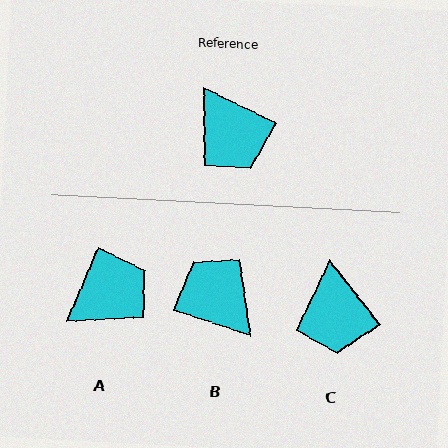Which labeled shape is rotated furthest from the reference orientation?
B, about 173 degrees away.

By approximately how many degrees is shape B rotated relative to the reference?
Approximately 173 degrees clockwise.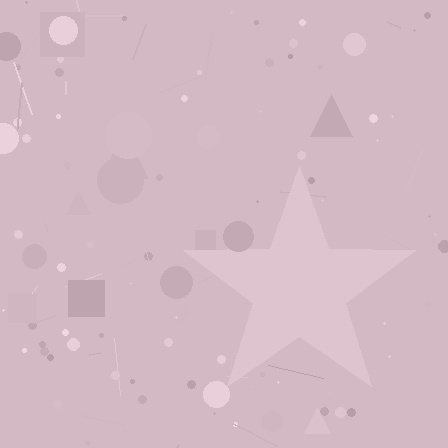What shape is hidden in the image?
A star is hidden in the image.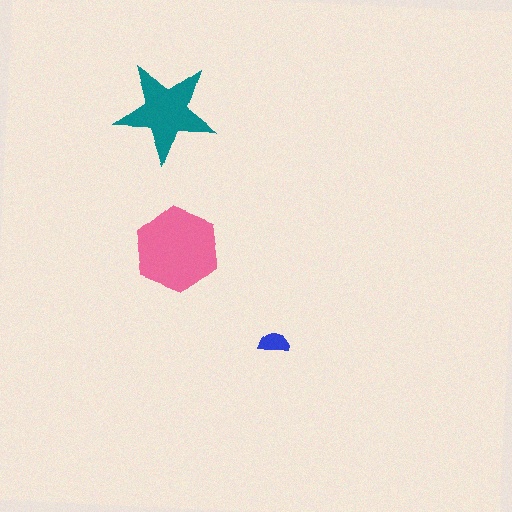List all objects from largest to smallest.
The pink hexagon, the teal star, the blue semicircle.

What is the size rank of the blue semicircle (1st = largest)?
3rd.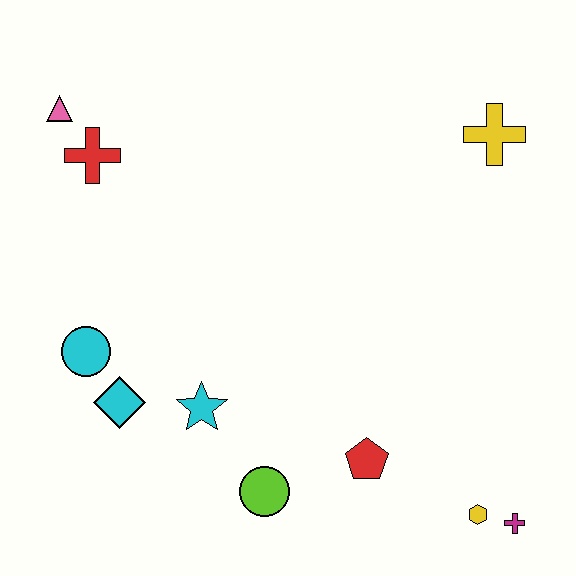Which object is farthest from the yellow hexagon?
The pink triangle is farthest from the yellow hexagon.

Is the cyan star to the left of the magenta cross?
Yes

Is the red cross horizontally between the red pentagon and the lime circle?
No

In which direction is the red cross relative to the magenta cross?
The red cross is to the left of the magenta cross.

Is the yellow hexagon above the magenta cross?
Yes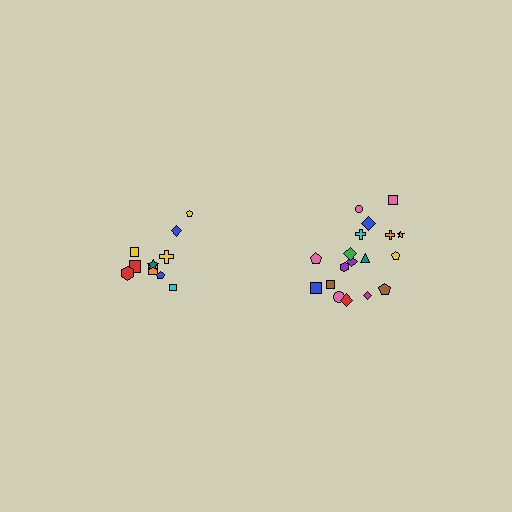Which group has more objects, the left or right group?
The right group.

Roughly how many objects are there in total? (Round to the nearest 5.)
Roughly 30 objects in total.